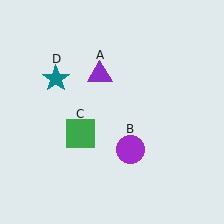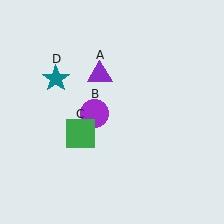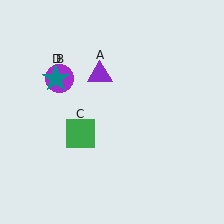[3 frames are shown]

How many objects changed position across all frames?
1 object changed position: purple circle (object B).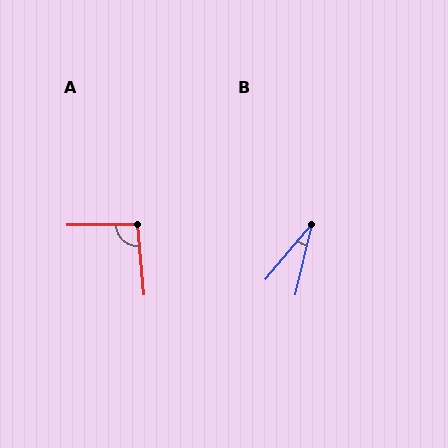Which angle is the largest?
A, at approximately 95 degrees.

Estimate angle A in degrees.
Approximately 95 degrees.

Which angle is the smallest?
B, at approximately 26 degrees.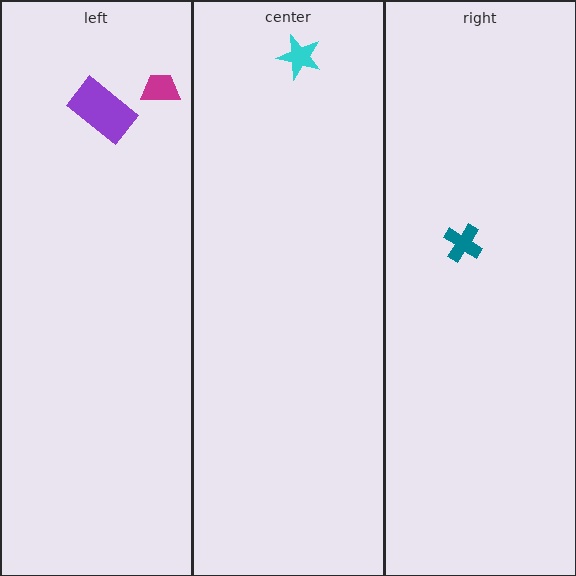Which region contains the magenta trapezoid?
The left region.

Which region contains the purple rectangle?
The left region.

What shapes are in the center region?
The cyan star.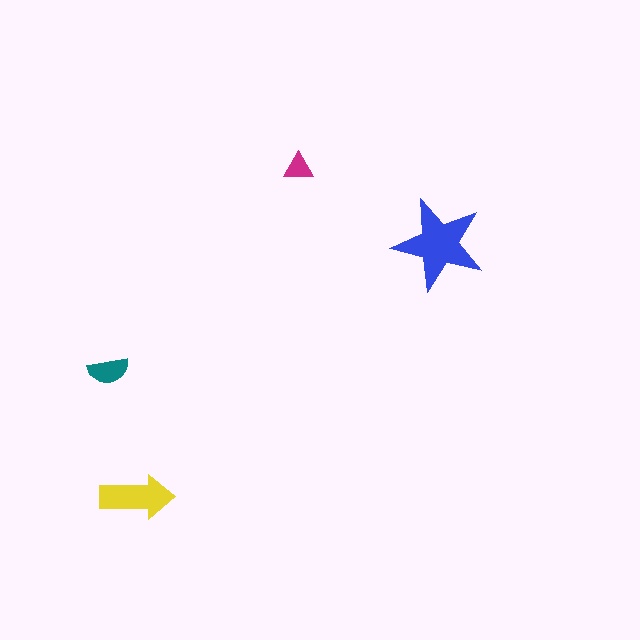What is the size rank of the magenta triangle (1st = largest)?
4th.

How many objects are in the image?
There are 4 objects in the image.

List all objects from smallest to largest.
The magenta triangle, the teal semicircle, the yellow arrow, the blue star.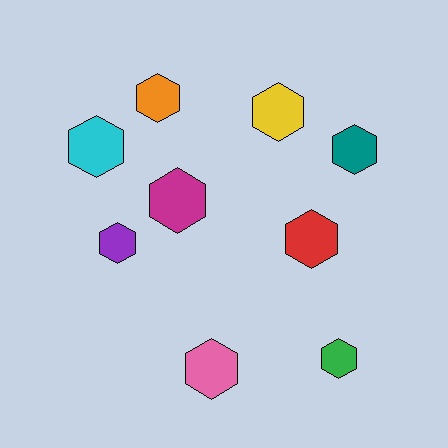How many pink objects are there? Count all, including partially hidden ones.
There is 1 pink object.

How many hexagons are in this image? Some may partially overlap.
There are 9 hexagons.